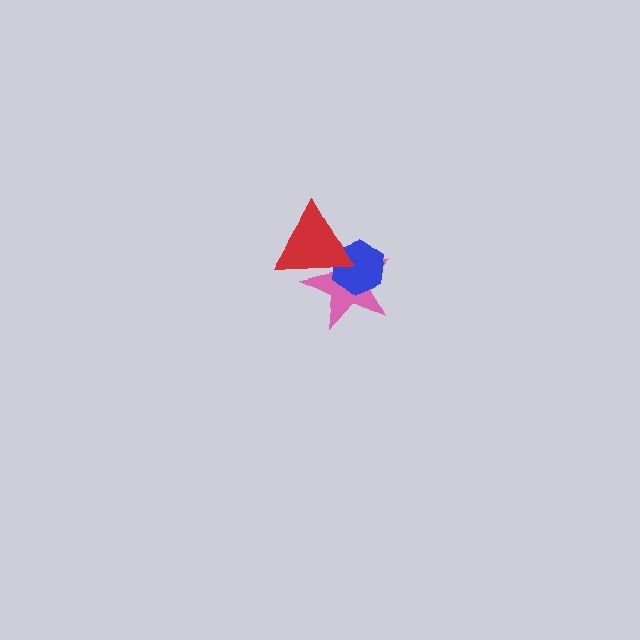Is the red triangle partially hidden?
No, no other shape covers it.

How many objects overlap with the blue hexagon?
2 objects overlap with the blue hexagon.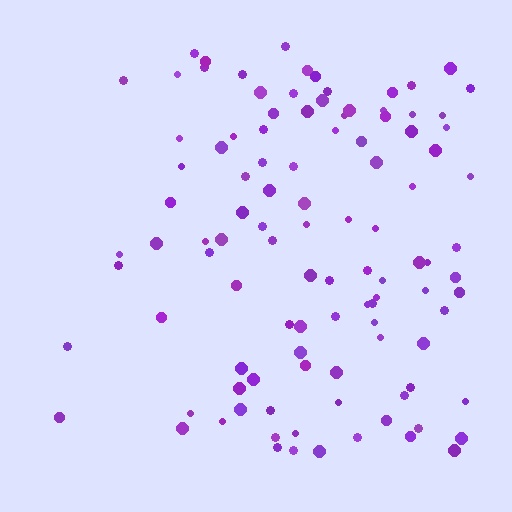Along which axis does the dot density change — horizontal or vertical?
Horizontal.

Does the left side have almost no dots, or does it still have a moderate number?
Still a moderate number, just noticeably fewer than the right.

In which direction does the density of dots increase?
From left to right, with the right side densest.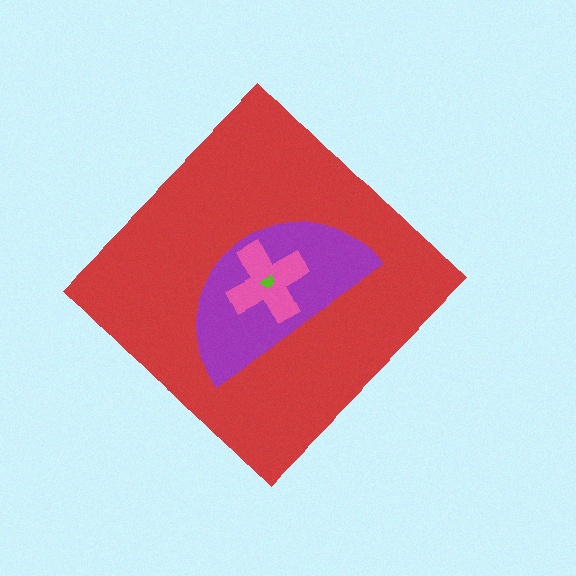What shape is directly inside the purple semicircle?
The pink cross.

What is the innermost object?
The lime trapezoid.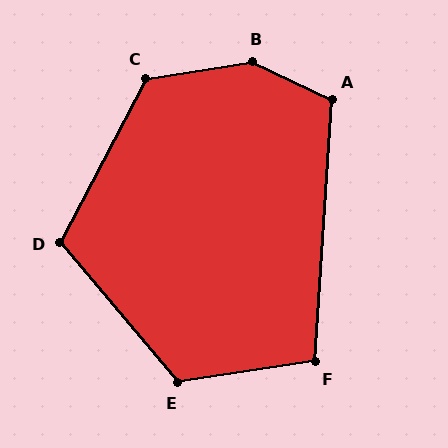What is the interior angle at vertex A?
Approximately 112 degrees (obtuse).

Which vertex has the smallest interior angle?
F, at approximately 102 degrees.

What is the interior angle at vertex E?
Approximately 121 degrees (obtuse).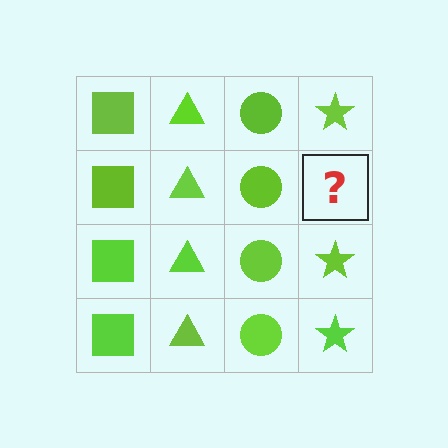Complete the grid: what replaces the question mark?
The question mark should be replaced with a lime star.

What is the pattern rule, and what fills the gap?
The rule is that each column has a consistent shape. The gap should be filled with a lime star.